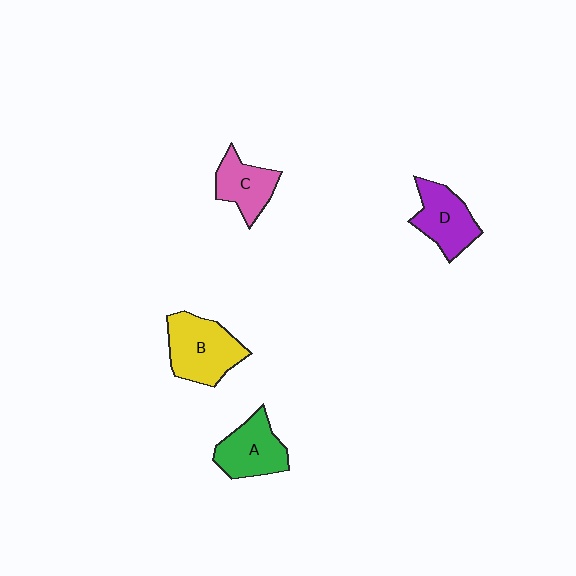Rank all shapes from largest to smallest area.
From largest to smallest: B (yellow), A (green), D (purple), C (pink).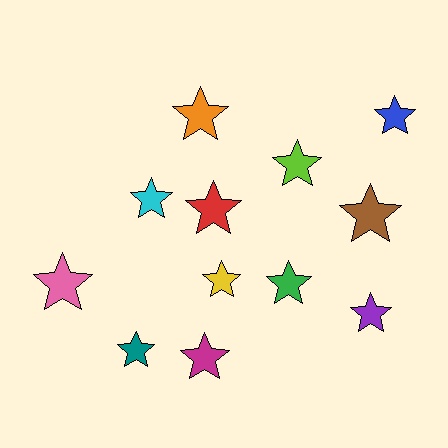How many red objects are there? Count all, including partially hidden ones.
There is 1 red object.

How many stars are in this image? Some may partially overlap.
There are 12 stars.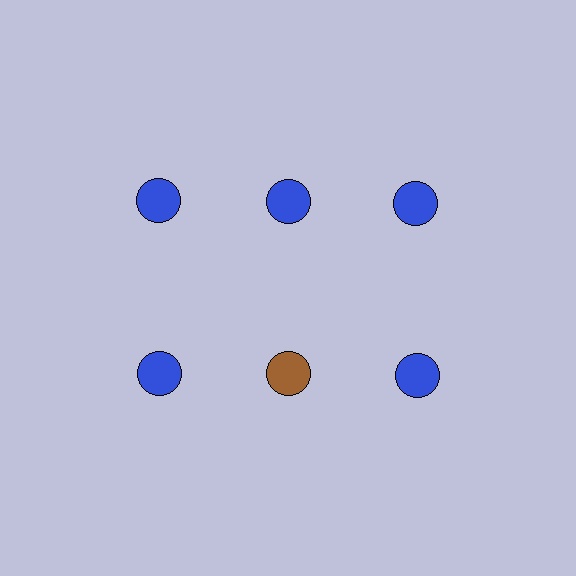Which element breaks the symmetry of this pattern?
The brown circle in the second row, second from left column breaks the symmetry. All other shapes are blue circles.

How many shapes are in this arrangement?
There are 6 shapes arranged in a grid pattern.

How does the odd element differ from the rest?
It has a different color: brown instead of blue.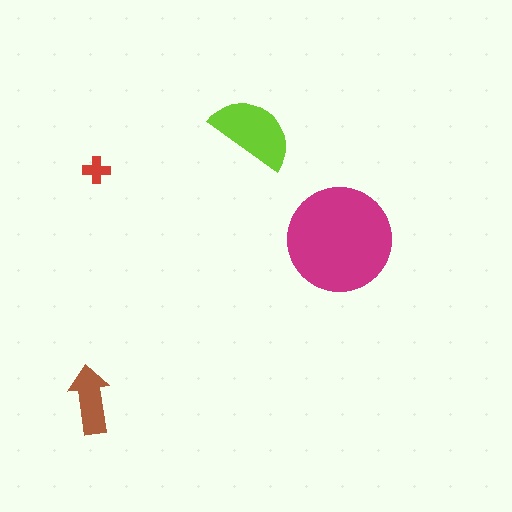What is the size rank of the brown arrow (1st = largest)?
3rd.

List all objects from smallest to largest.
The red cross, the brown arrow, the lime semicircle, the magenta circle.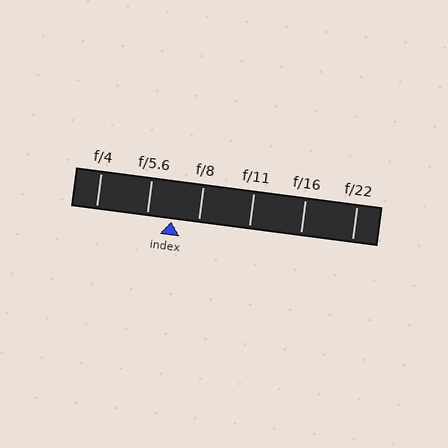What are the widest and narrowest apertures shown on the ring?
The widest aperture shown is f/4 and the narrowest is f/22.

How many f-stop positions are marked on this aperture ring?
There are 6 f-stop positions marked.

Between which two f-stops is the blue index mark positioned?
The index mark is between f/5.6 and f/8.